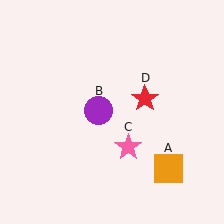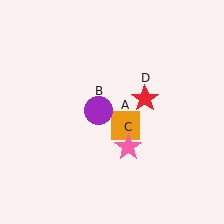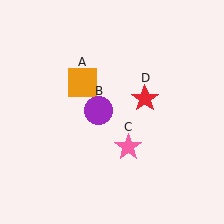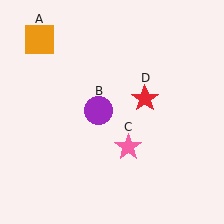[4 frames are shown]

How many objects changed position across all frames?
1 object changed position: orange square (object A).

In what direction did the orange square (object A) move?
The orange square (object A) moved up and to the left.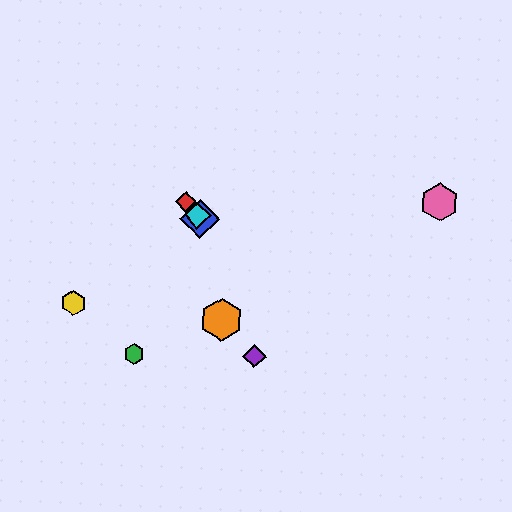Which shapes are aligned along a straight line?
The red diamond, the blue diamond, the cyan diamond are aligned along a straight line.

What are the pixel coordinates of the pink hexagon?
The pink hexagon is at (440, 202).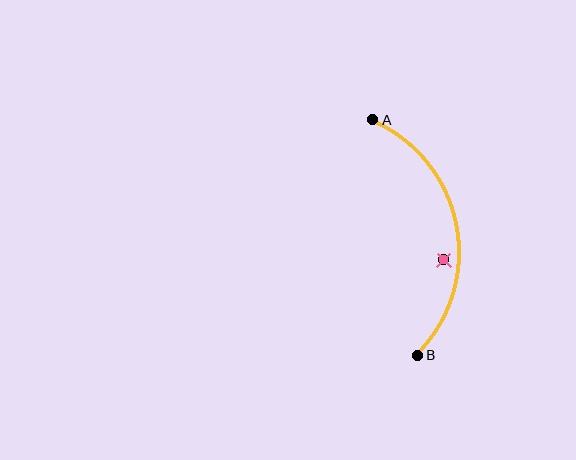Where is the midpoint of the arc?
The arc midpoint is the point on the curve farthest from the straight line joining A and B. It sits to the right of that line.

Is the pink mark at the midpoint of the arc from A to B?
No — the pink mark does not lie on the arc at all. It sits slightly inside the curve.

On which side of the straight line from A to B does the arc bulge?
The arc bulges to the right of the straight line connecting A and B.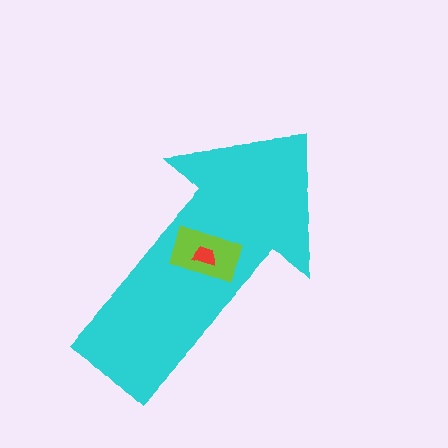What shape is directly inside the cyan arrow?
The lime rectangle.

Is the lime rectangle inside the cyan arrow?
Yes.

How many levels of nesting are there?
3.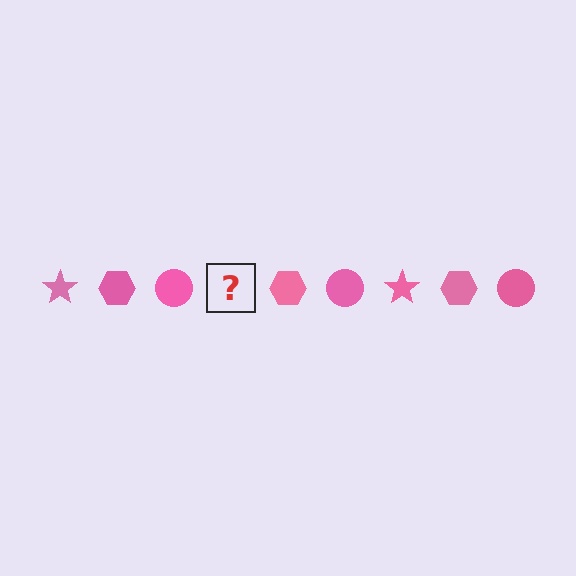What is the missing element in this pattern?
The missing element is a pink star.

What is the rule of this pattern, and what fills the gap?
The rule is that the pattern cycles through star, hexagon, circle shapes in pink. The gap should be filled with a pink star.